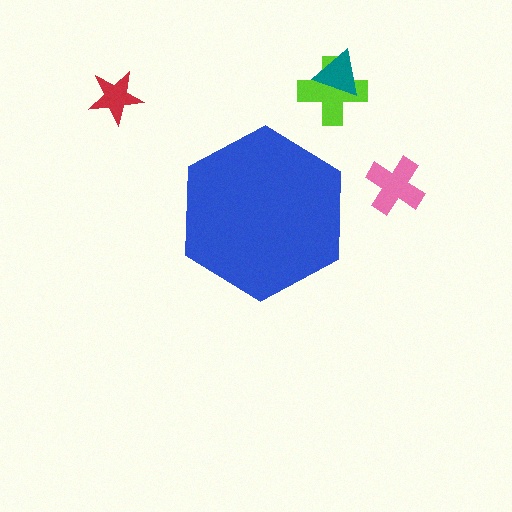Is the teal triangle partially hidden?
No, the teal triangle is fully visible.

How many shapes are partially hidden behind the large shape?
0 shapes are partially hidden.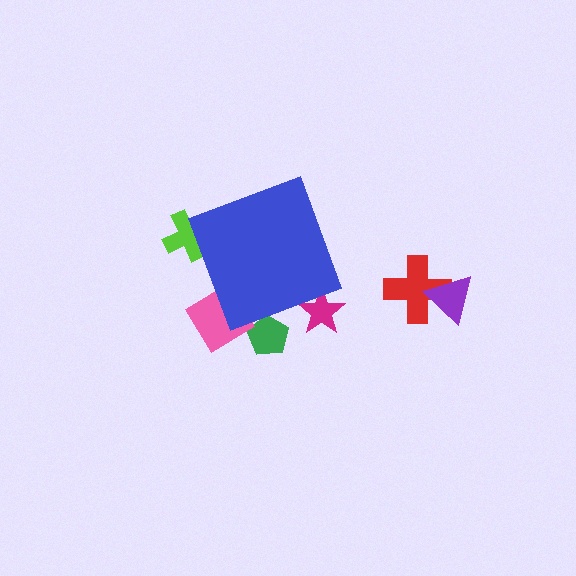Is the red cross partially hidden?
No, the red cross is fully visible.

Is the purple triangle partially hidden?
No, the purple triangle is fully visible.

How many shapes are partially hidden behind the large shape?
4 shapes are partially hidden.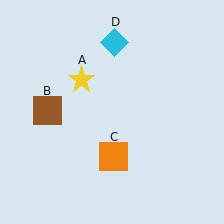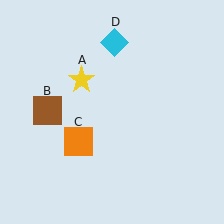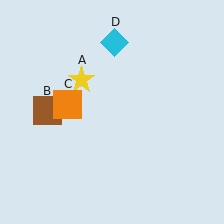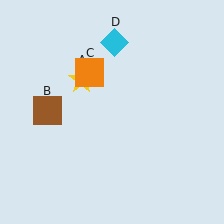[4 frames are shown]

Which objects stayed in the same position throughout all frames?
Yellow star (object A) and brown square (object B) and cyan diamond (object D) remained stationary.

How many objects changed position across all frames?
1 object changed position: orange square (object C).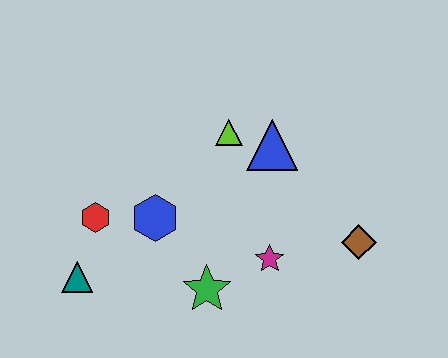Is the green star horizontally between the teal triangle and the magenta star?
Yes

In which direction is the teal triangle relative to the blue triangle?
The teal triangle is to the left of the blue triangle.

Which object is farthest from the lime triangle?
The teal triangle is farthest from the lime triangle.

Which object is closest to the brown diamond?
The magenta star is closest to the brown diamond.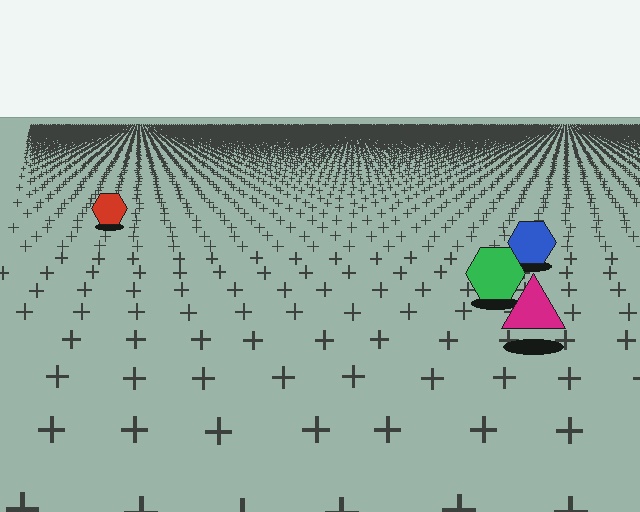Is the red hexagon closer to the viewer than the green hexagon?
No. The green hexagon is closer — you can tell from the texture gradient: the ground texture is coarser near it.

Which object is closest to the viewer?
The magenta triangle is closest. The texture marks near it are larger and more spread out.